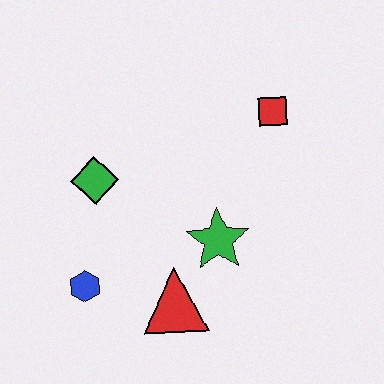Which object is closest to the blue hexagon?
The red triangle is closest to the blue hexagon.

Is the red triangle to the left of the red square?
Yes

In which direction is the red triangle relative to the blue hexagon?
The red triangle is to the right of the blue hexagon.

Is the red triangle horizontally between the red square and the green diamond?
Yes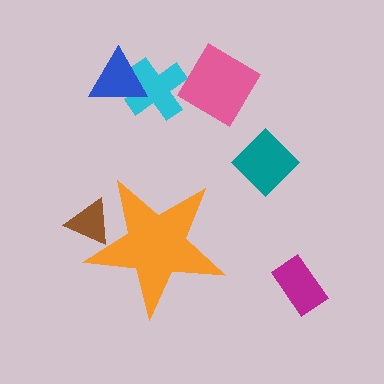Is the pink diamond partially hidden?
No, the pink diamond is fully visible.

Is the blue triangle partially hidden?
No, the blue triangle is fully visible.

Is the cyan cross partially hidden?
No, the cyan cross is fully visible.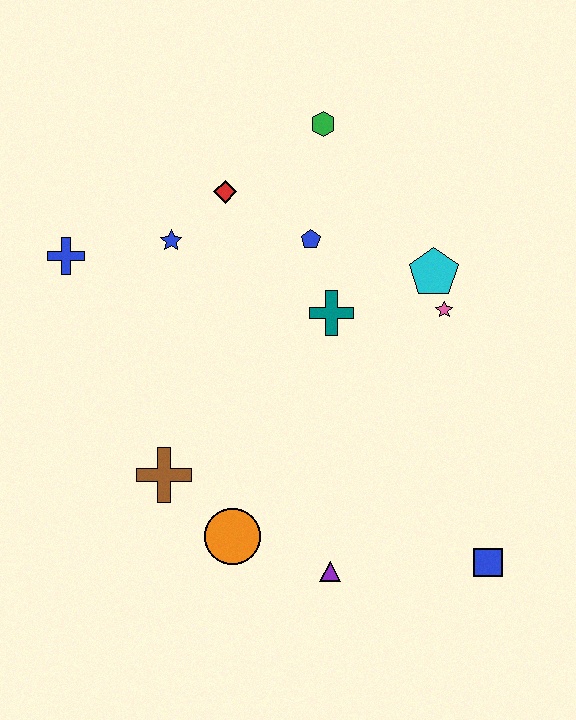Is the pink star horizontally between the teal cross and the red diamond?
No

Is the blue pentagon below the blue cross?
No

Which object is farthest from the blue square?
The blue cross is farthest from the blue square.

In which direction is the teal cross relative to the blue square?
The teal cross is above the blue square.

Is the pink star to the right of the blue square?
No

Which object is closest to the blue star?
The red diamond is closest to the blue star.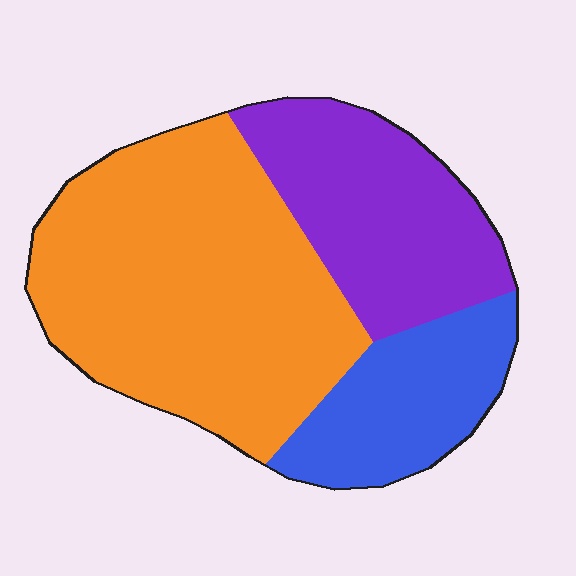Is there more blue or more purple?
Purple.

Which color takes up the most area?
Orange, at roughly 55%.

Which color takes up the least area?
Blue, at roughly 20%.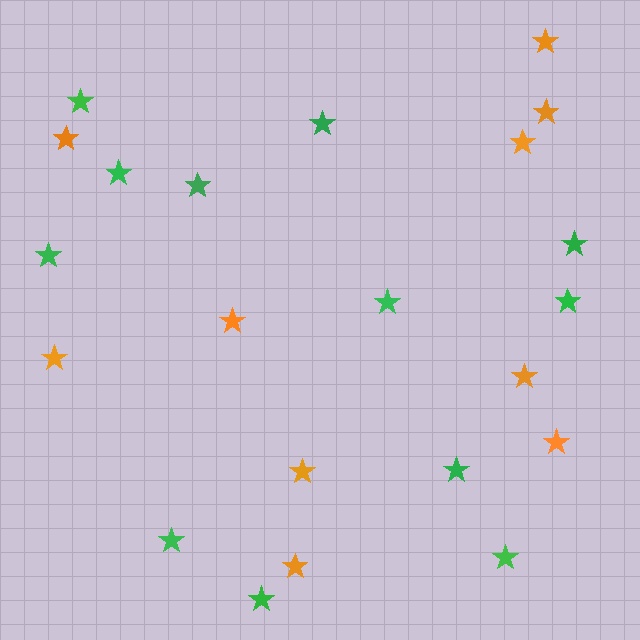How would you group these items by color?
There are 2 groups: one group of green stars (12) and one group of orange stars (10).